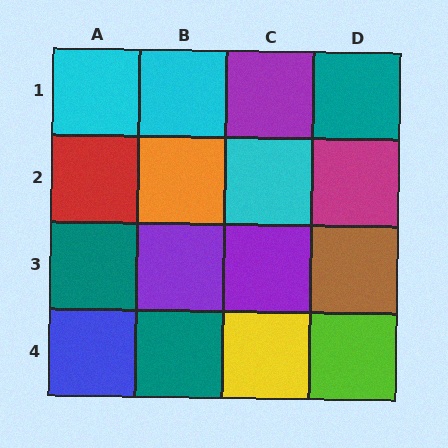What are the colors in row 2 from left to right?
Red, orange, cyan, magenta.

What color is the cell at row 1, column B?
Cyan.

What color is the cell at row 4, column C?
Yellow.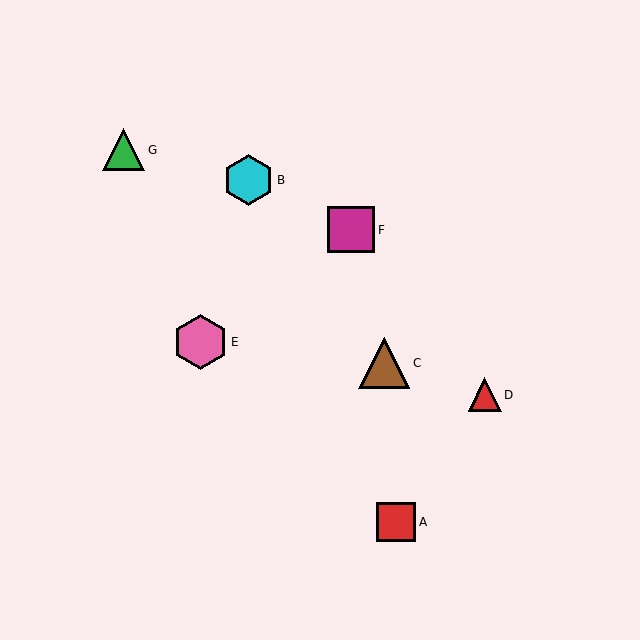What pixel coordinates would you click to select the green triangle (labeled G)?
Click at (123, 150) to select the green triangle G.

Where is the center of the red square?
The center of the red square is at (396, 522).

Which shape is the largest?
The pink hexagon (labeled E) is the largest.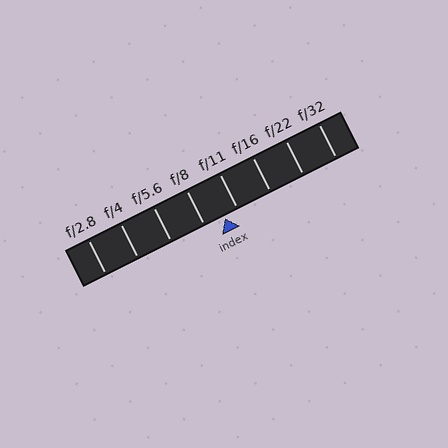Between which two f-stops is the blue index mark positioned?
The index mark is between f/8 and f/11.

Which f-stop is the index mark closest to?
The index mark is closest to f/11.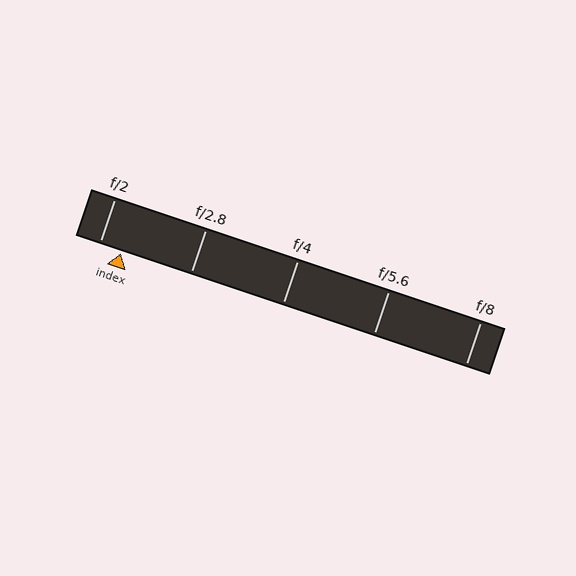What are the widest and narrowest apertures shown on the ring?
The widest aperture shown is f/2 and the narrowest is f/8.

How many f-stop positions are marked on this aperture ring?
There are 5 f-stop positions marked.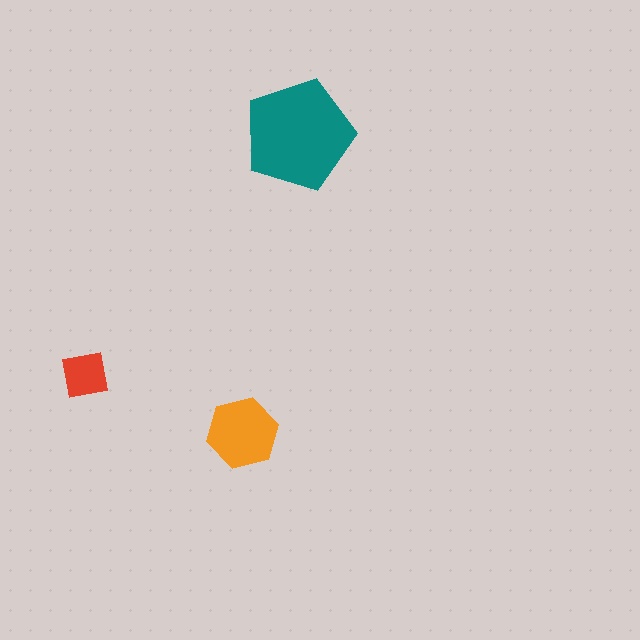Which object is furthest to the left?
The red square is leftmost.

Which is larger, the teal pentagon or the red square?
The teal pentagon.